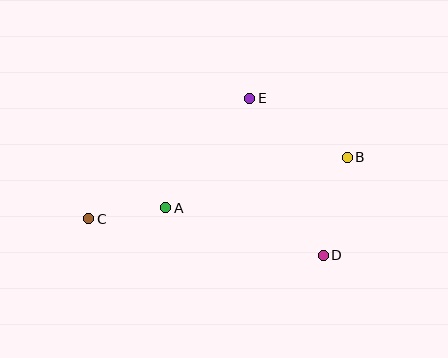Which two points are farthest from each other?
Points B and C are farthest from each other.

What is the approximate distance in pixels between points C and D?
The distance between C and D is approximately 238 pixels.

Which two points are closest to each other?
Points A and C are closest to each other.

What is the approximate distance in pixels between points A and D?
The distance between A and D is approximately 165 pixels.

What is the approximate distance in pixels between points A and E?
The distance between A and E is approximately 138 pixels.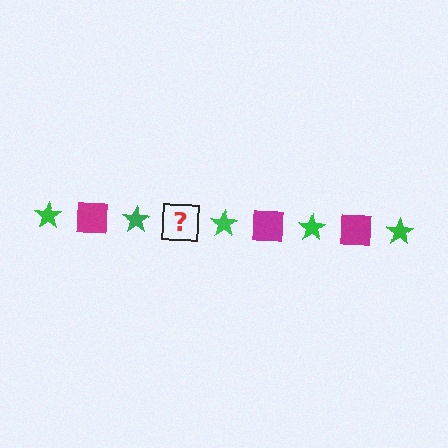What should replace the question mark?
The question mark should be replaced with a magenta square.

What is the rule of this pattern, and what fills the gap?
The rule is that the pattern alternates between green star and magenta square. The gap should be filled with a magenta square.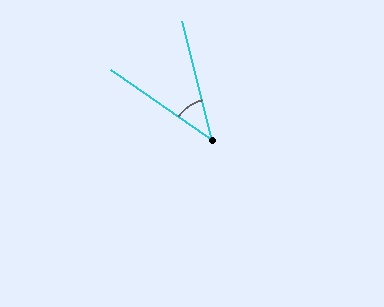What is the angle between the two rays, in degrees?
Approximately 41 degrees.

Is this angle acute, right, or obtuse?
It is acute.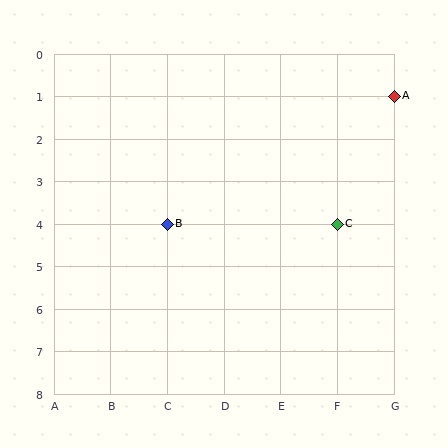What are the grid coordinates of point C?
Point C is at grid coordinates (F, 4).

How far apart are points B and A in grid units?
Points B and A are 4 columns and 3 rows apart (about 5.0 grid units diagonally).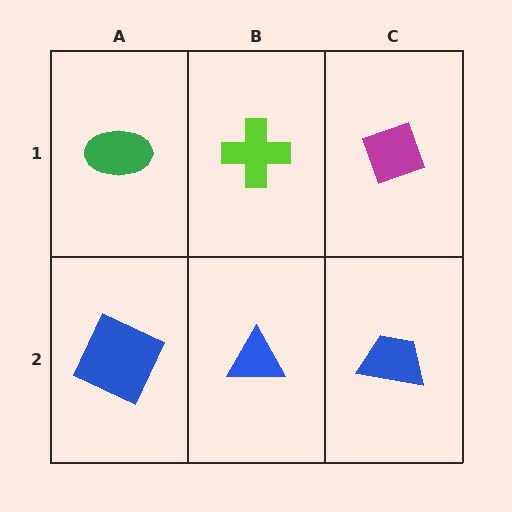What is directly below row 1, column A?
A blue square.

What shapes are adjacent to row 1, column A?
A blue square (row 2, column A), a lime cross (row 1, column B).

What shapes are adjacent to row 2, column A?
A green ellipse (row 1, column A), a blue triangle (row 2, column B).